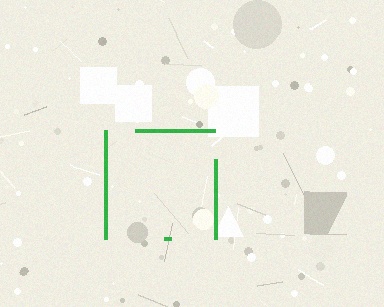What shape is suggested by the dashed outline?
The dashed outline suggests a square.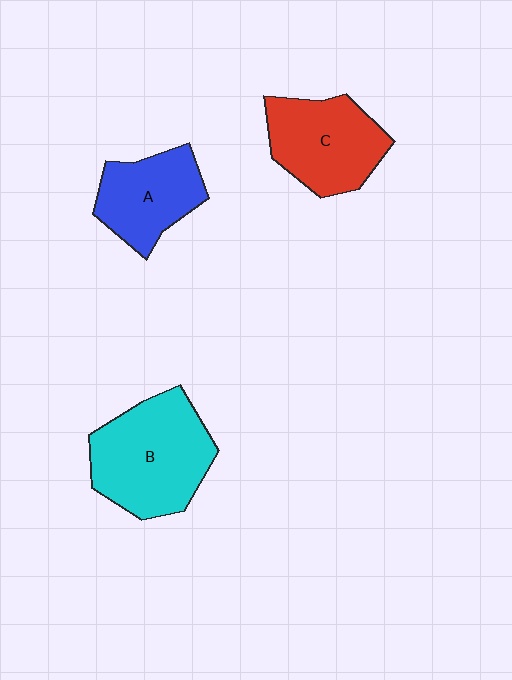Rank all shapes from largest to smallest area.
From largest to smallest: B (cyan), C (red), A (blue).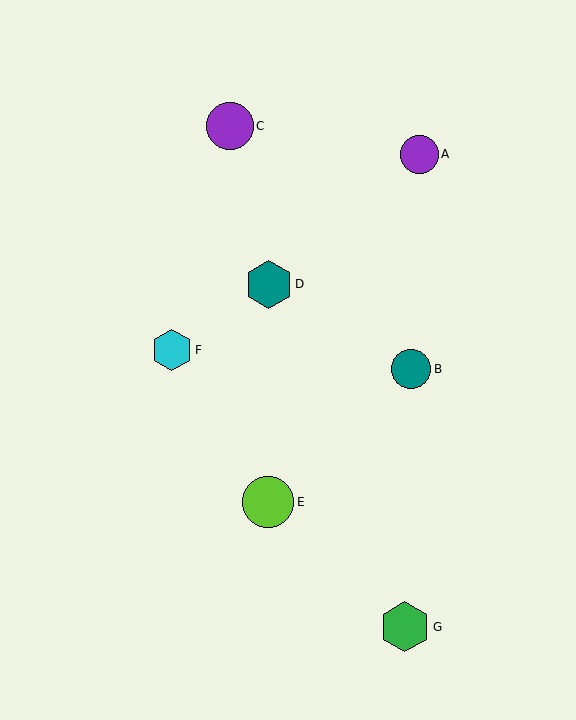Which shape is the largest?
The lime circle (labeled E) is the largest.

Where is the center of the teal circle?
The center of the teal circle is at (411, 369).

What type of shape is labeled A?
Shape A is a purple circle.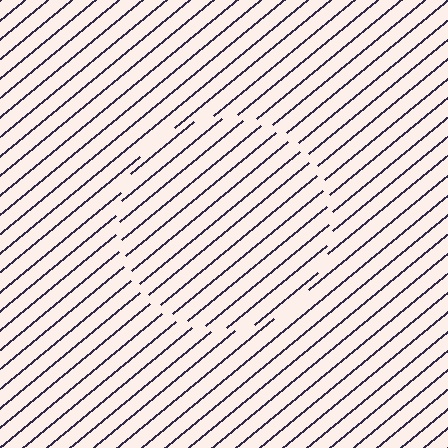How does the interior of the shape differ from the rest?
The interior of the shape contains the same grating, shifted by half a period — the contour is defined by the phase discontinuity where line-ends from the inner and outer gratings abut.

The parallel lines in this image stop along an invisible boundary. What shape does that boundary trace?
An illusory circle. The interior of the shape contains the same grating, shifted by half a period — the contour is defined by the phase discontinuity where line-ends from the inner and outer gratings abut.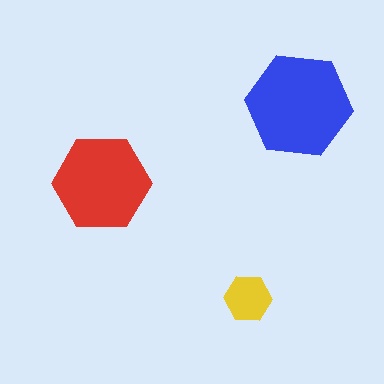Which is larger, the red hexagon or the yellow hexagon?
The red one.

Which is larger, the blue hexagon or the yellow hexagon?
The blue one.